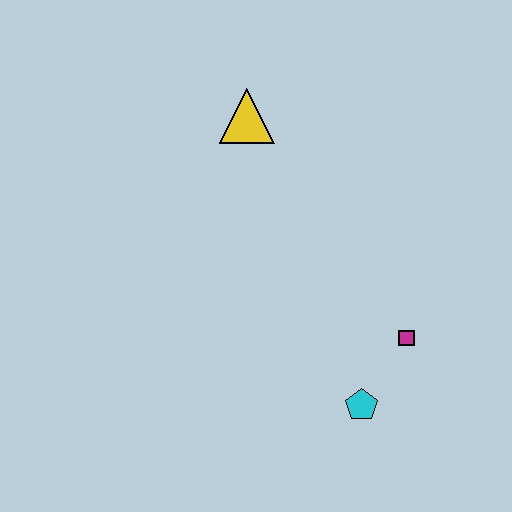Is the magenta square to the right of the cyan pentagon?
Yes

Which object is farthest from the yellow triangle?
The cyan pentagon is farthest from the yellow triangle.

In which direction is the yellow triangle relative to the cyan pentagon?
The yellow triangle is above the cyan pentagon.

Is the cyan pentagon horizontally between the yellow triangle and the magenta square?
Yes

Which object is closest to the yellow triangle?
The magenta square is closest to the yellow triangle.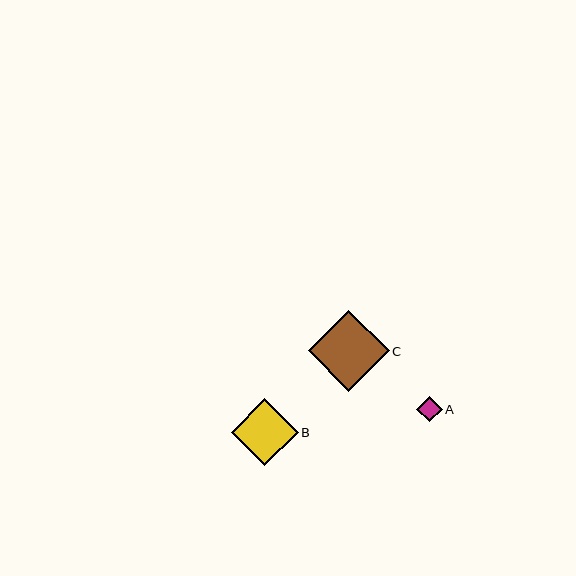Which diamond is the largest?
Diamond C is the largest with a size of approximately 81 pixels.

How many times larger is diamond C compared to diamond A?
Diamond C is approximately 3.2 times the size of diamond A.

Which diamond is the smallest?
Diamond A is the smallest with a size of approximately 26 pixels.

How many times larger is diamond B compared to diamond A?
Diamond B is approximately 2.6 times the size of diamond A.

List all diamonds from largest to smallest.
From largest to smallest: C, B, A.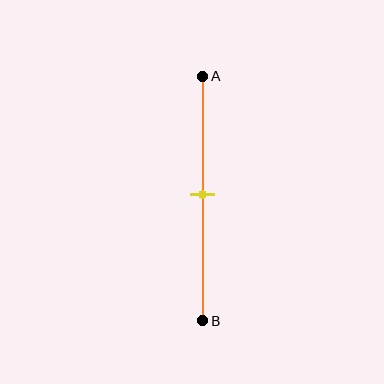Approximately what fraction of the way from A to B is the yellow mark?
The yellow mark is approximately 50% of the way from A to B.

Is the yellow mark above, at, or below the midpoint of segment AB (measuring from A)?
The yellow mark is approximately at the midpoint of segment AB.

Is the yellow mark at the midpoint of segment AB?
Yes, the mark is approximately at the midpoint.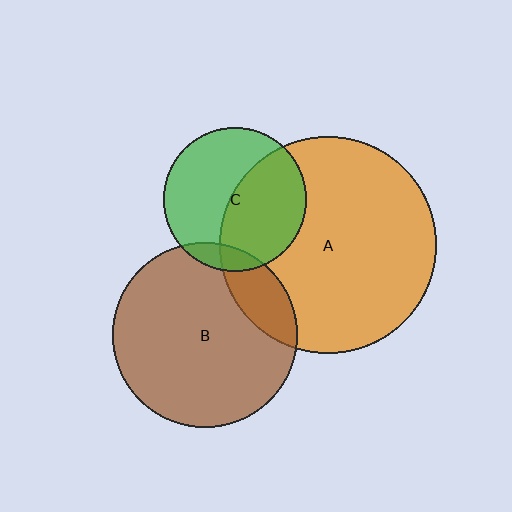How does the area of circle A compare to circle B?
Approximately 1.4 times.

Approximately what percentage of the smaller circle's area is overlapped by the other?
Approximately 45%.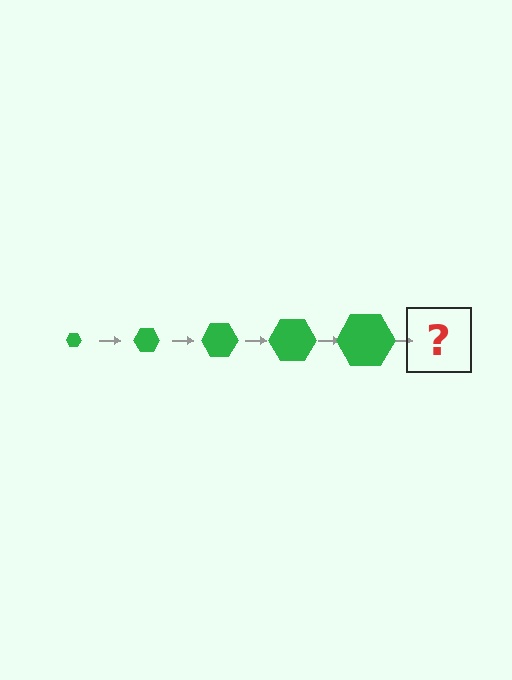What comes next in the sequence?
The next element should be a green hexagon, larger than the previous one.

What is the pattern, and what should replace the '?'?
The pattern is that the hexagon gets progressively larger each step. The '?' should be a green hexagon, larger than the previous one.